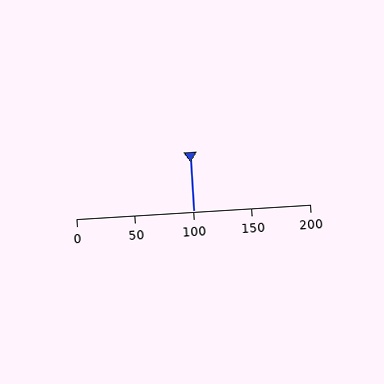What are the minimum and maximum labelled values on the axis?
The axis runs from 0 to 200.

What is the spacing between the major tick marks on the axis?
The major ticks are spaced 50 apart.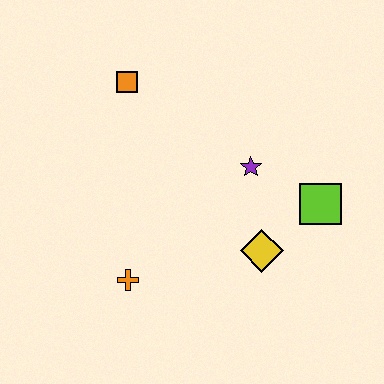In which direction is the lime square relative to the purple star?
The lime square is to the right of the purple star.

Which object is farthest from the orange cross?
The lime square is farthest from the orange cross.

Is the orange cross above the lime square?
No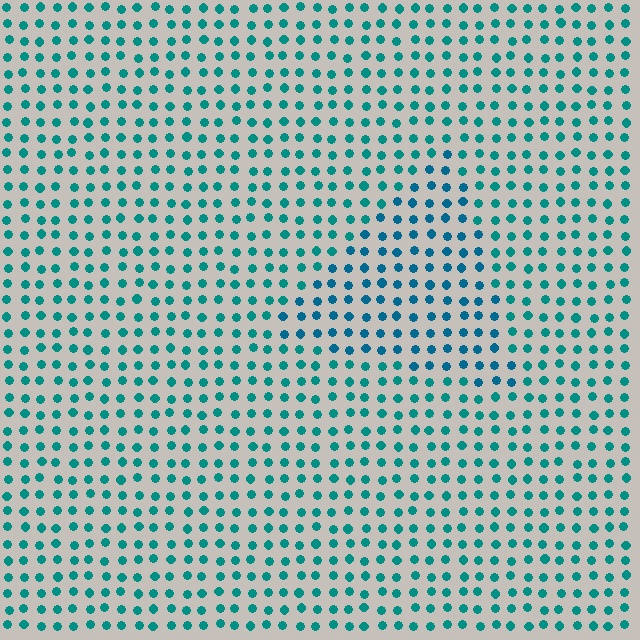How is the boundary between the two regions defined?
The boundary is defined purely by a slight shift in hue (about 21 degrees). Spacing, size, and orientation are identical on both sides.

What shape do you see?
I see a triangle.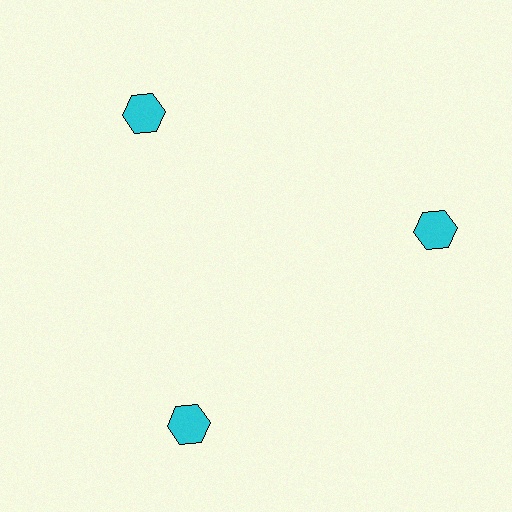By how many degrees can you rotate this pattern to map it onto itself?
The pattern maps onto itself every 120 degrees of rotation.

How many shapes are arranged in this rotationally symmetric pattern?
There are 3 shapes, arranged in 3 groups of 1.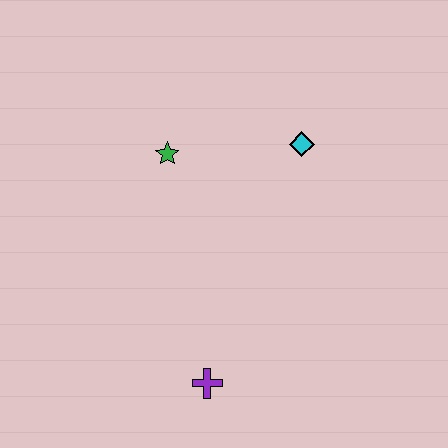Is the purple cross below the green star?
Yes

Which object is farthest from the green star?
The purple cross is farthest from the green star.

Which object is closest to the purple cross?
The green star is closest to the purple cross.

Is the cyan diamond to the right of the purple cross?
Yes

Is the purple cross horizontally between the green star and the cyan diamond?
Yes